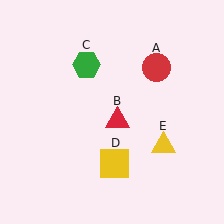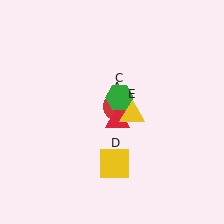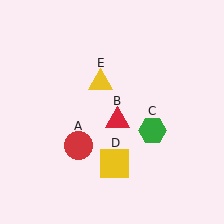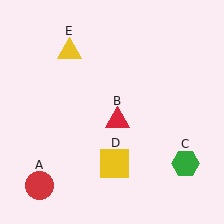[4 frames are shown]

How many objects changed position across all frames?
3 objects changed position: red circle (object A), green hexagon (object C), yellow triangle (object E).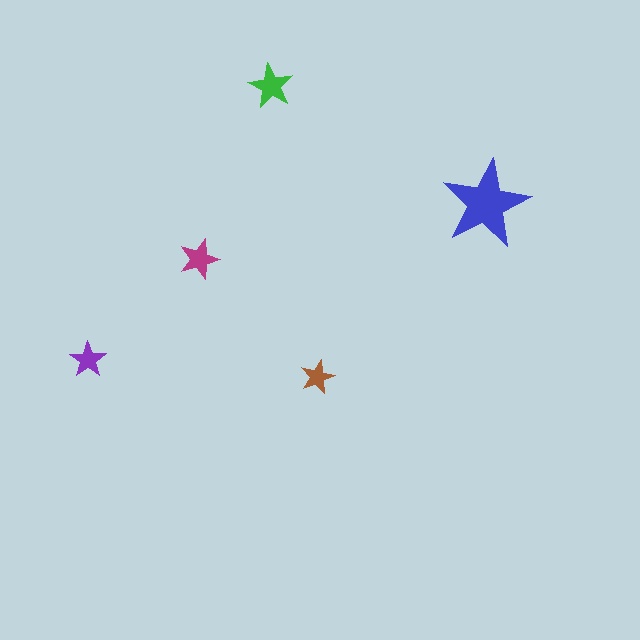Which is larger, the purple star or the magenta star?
The magenta one.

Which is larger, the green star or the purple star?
The green one.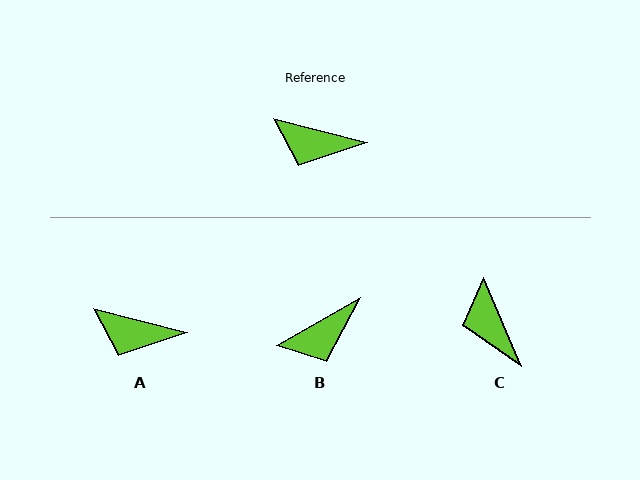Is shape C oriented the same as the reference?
No, it is off by about 53 degrees.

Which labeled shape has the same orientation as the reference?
A.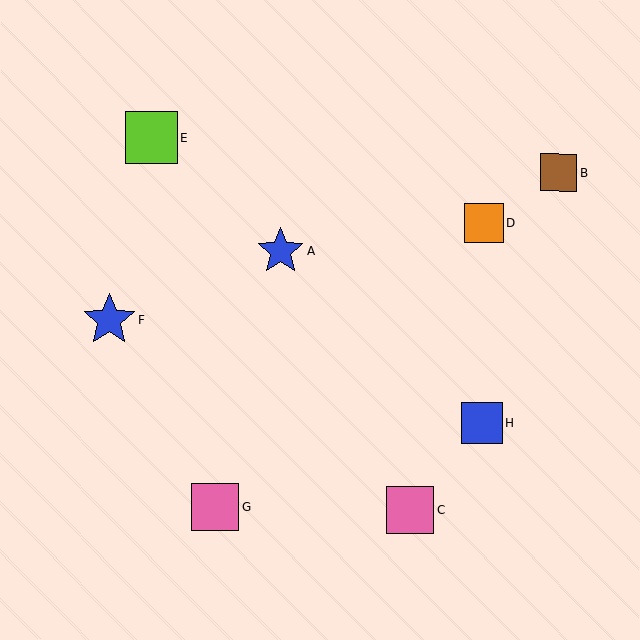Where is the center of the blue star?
The center of the blue star is at (109, 319).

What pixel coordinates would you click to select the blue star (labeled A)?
Click at (281, 251) to select the blue star A.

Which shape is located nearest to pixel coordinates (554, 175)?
The brown square (labeled B) at (559, 173) is nearest to that location.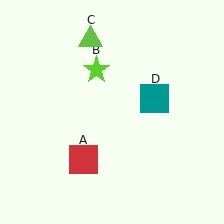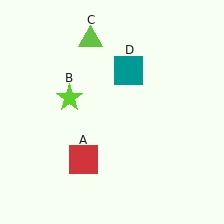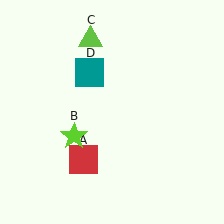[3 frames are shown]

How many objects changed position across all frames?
2 objects changed position: lime star (object B), teal square (object D).